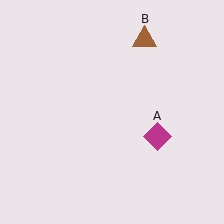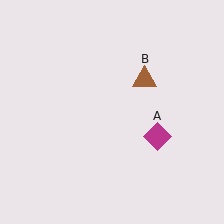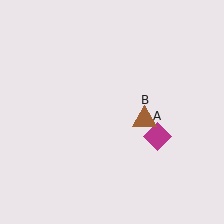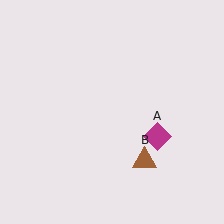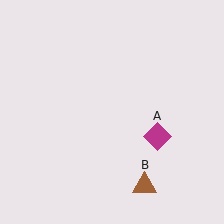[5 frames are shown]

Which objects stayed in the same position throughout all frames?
Magenta diamond (object A) remained stationary.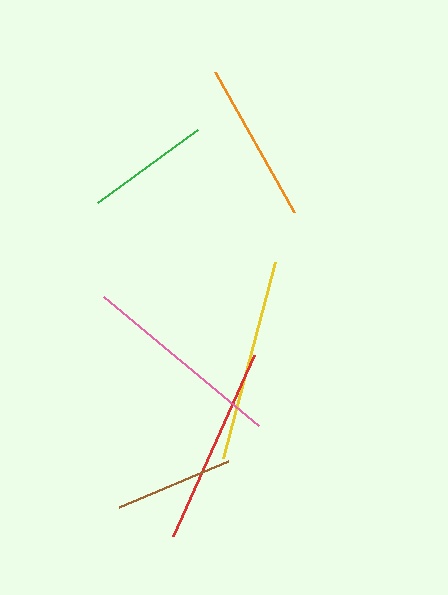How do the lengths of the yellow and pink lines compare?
The yellow and pink lines are approximately the same length.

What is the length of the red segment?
The red segment is approximately 198 pixels long.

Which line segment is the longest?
The yellow line is the longest at approximately 203 pixels.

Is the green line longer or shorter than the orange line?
The orange line is longer than the green line.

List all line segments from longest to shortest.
From longest to shortest: yellow, pink, red, orange, green, brown.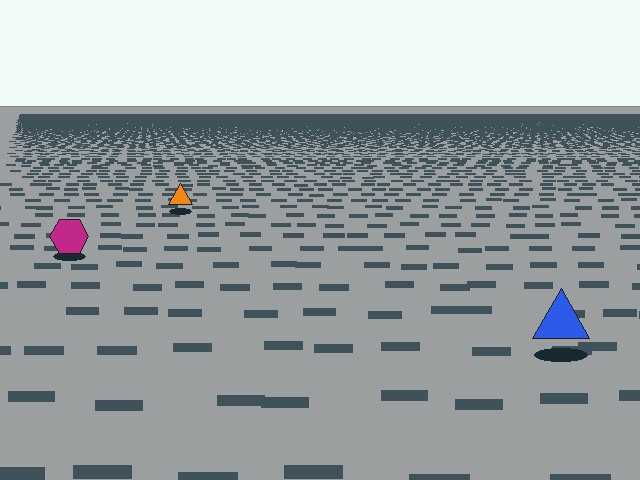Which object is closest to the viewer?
The blue triangle is closest. The texture marks near it are larger and more spread out.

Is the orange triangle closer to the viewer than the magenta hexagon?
No. The magenta hexagon is closer — you can tell from the texture gradient: the ground texture is coarser near it.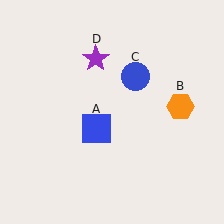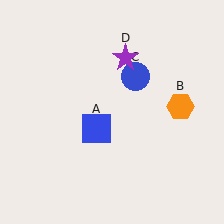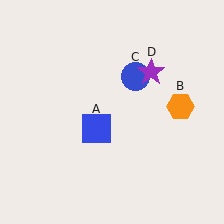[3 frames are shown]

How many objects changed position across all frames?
1 object changed position: purple star (object D).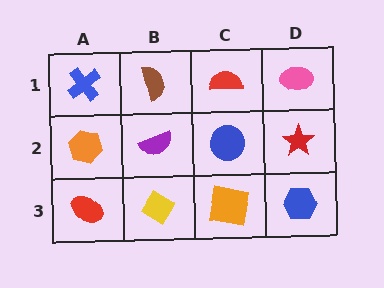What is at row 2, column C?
A blue circle.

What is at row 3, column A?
A red ellipse.